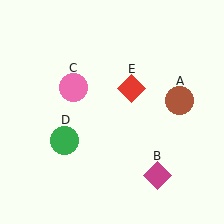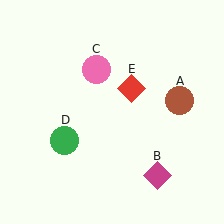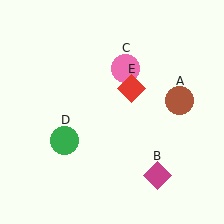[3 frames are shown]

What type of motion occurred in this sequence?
The pink circle (object C) rotated clockwise around the center of the scene.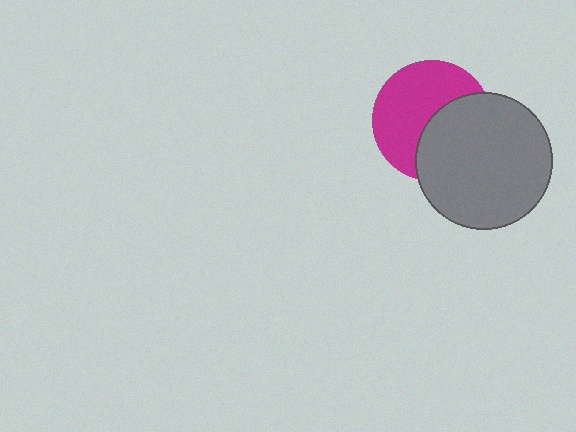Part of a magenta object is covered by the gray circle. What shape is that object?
It is a circle.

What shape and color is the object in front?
The object in front is a gray circle.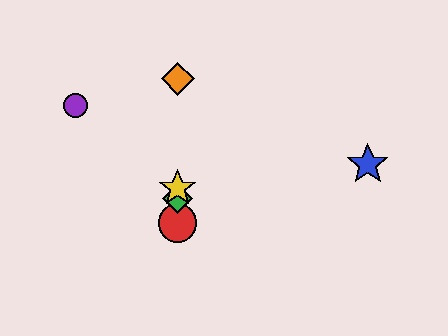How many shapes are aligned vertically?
4 shapes (the red circle, the green diamond, the yellow star, the orange diamond) are aligned vertically.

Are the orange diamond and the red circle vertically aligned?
Yes, both are at x≈178.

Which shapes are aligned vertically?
The red circle, the green diamond, the yellow star, the orange diamond are aligned vertically.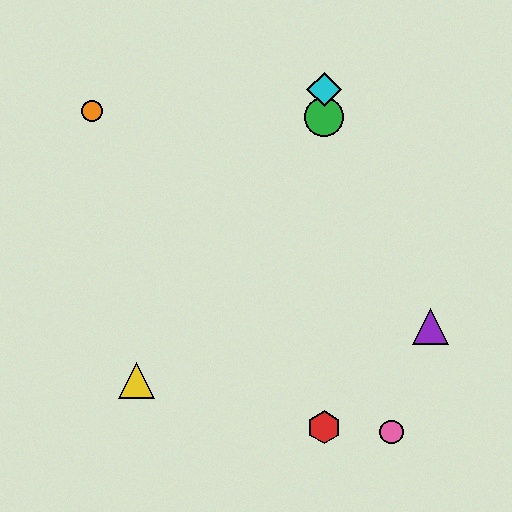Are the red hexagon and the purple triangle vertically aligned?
No, the red hexagon is at x≈324 and the purple triangle is at x≈430.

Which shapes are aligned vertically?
The red hexagon, the blue circle, the green circle, the cyan diamond are aligned vertically.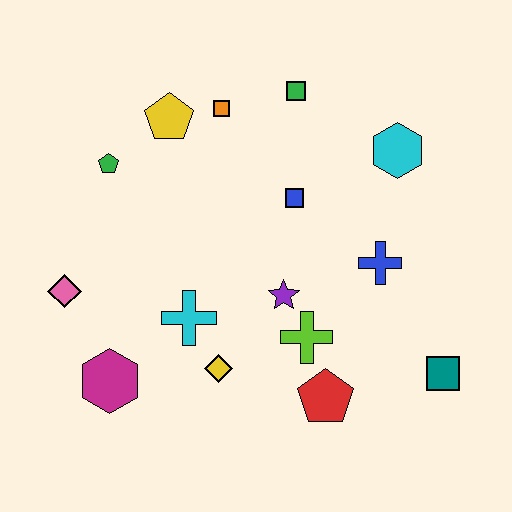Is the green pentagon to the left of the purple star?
Yes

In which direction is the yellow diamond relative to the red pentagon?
The yellow diamond is to the left of the red pentagon.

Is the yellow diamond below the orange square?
Yes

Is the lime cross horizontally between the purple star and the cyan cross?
No